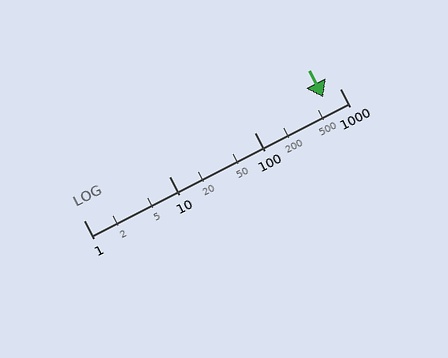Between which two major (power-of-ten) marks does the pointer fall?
The pointer is between 100 and 1000.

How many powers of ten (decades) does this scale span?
The scale spans 3 decades, from 1 to 1000.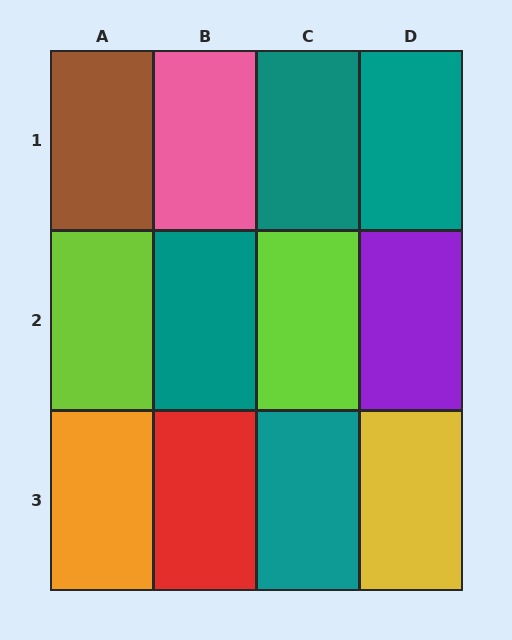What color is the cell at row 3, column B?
Red.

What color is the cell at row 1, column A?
Brown.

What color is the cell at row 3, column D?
Yellow.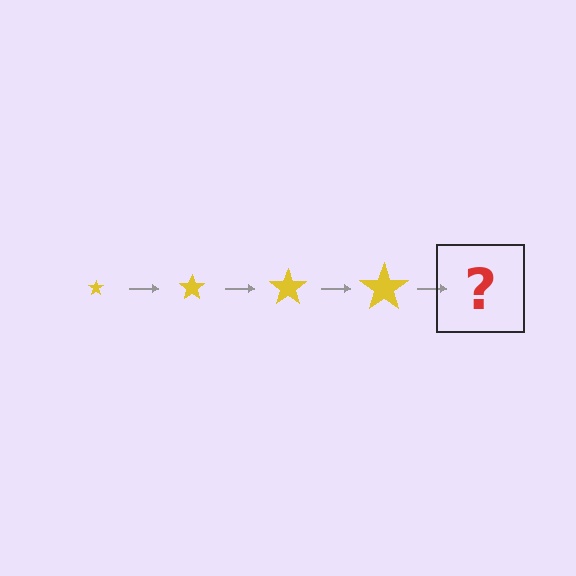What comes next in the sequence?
The next element should be a yellow star, larger than the previous one.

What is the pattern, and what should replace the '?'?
The pattern is that the star gets progressively larger each step. The '?' should be a yellow star, larger than the previous one.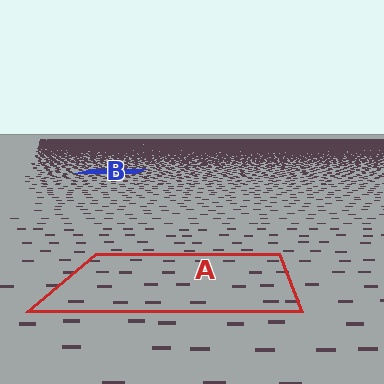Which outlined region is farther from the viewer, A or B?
Region B is farther from the viewer — the texture elements inside it appear smaller and more densely packed.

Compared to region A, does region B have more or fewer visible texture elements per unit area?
Region B has more texture elements per unit area — they are packed more densely because it is farther away.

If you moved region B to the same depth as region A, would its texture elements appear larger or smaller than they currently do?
They would appear larger. At a closer depth, the same texture elements are projected at a bigger on-screen size.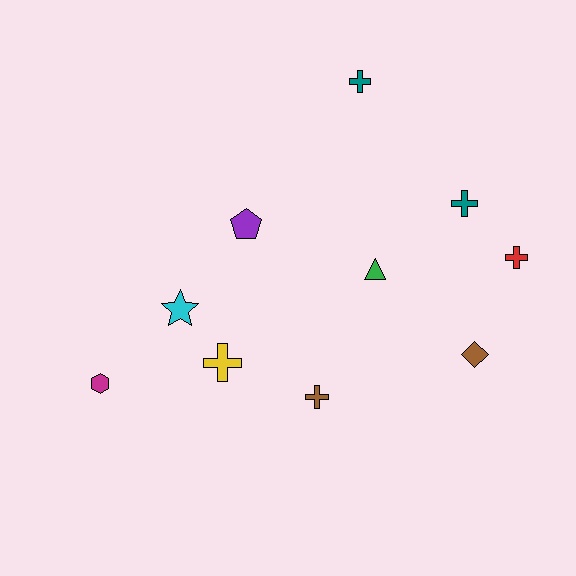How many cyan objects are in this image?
There is 1 cyan object.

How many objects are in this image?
There are 10 objects.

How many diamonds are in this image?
There is 1 diamond.